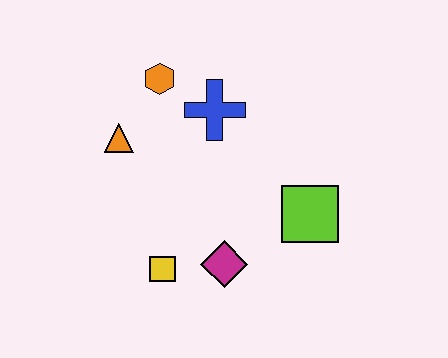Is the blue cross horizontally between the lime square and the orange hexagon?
Yes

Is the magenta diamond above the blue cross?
No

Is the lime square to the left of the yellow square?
No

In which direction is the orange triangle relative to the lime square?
The orange triangle is to the left of the lime square.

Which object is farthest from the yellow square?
The orange hexagon is farthest from the yellow square.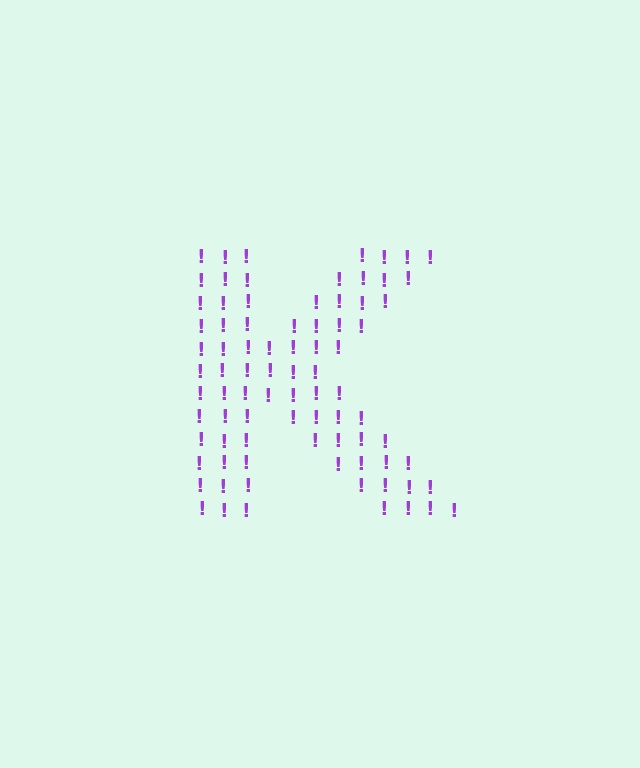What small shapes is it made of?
It is made of small exclamation marks.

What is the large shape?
The large shape is the letter K.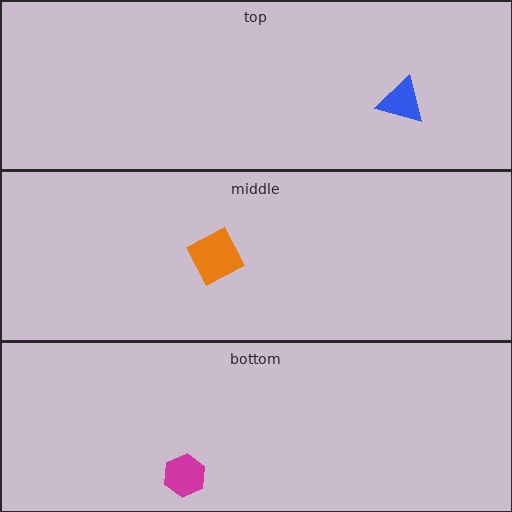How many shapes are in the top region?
1.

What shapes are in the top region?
The blue triangle.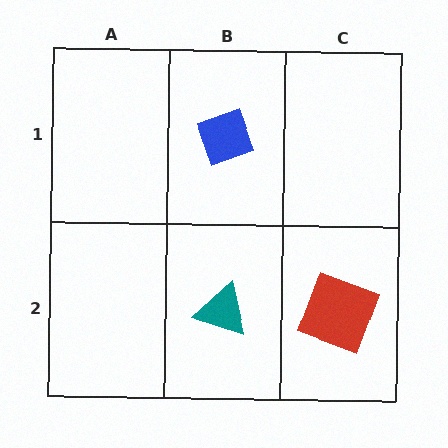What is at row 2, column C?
A red square.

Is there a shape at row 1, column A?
No, that cell is empty.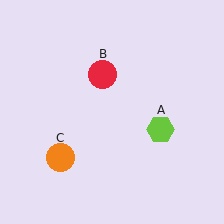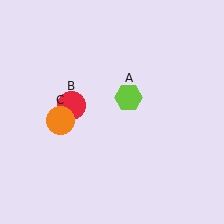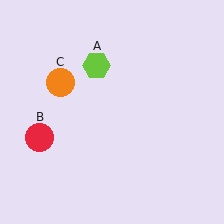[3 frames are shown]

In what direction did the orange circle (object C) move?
The orange circle (object C) moved up.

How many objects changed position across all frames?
3 objects changed position: lime hexagon (object A), red circle (object B), orange circle (object C).